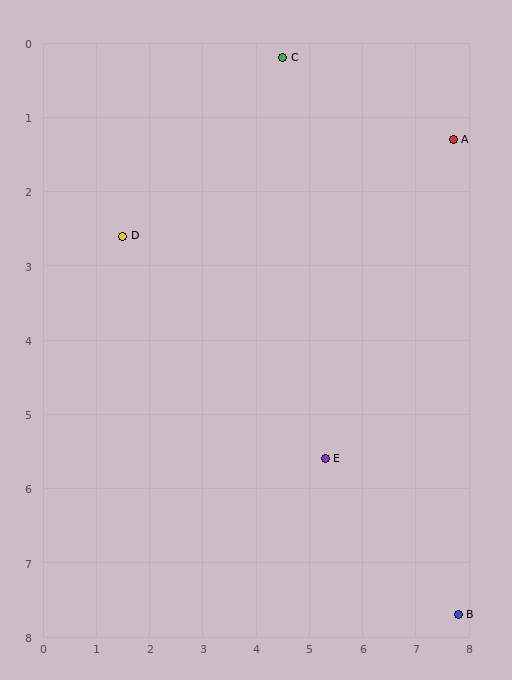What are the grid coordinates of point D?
Point D is at approximately (1.5, 2.6).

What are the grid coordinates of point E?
Point E is at approximately (5.3, 5.6).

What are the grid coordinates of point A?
Point A is at approximately (7.7, 1.3).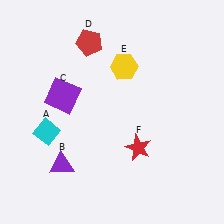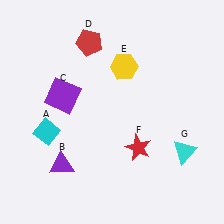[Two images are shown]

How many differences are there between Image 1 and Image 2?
There is 1 difference between the two images.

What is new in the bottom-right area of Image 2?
A cyan triangle (G) was added in the bottom-right area of Image 2.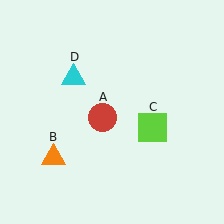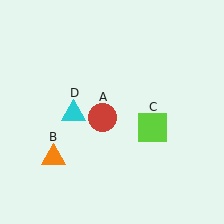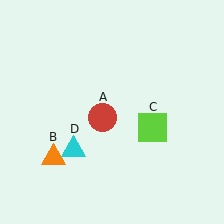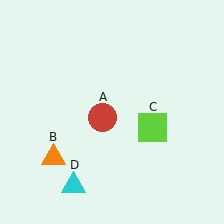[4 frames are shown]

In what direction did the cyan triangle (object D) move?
The cyan triangle (object D) moved down.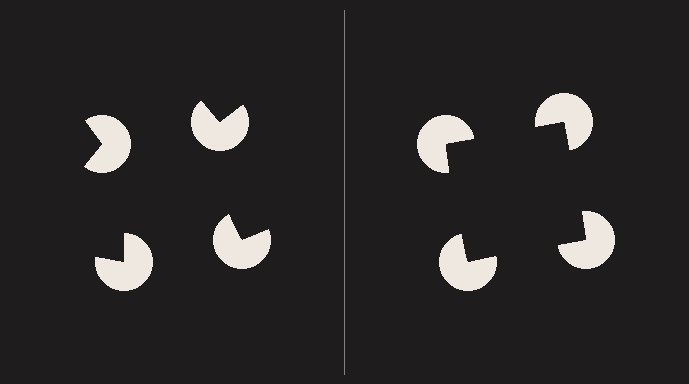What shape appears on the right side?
An illusory square.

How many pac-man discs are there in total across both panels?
8 — 4 on each side.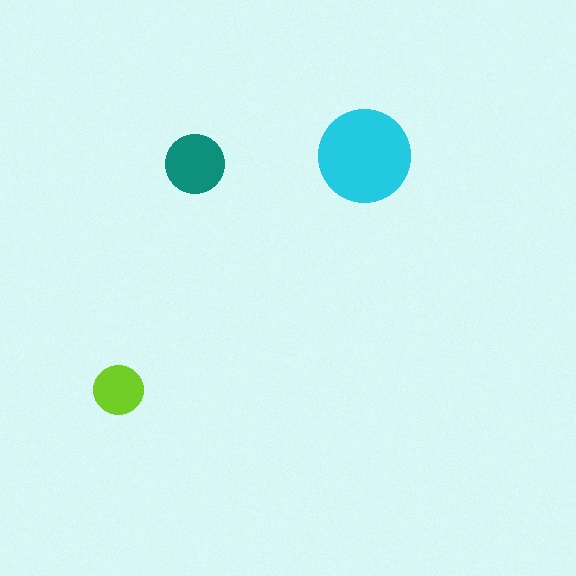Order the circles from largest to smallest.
the cyan one, the teal one, the lime one.